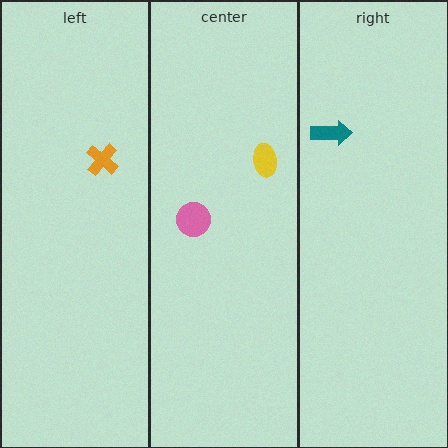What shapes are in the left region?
The orange cross.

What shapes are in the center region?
The yellow ellipse, the pink circle.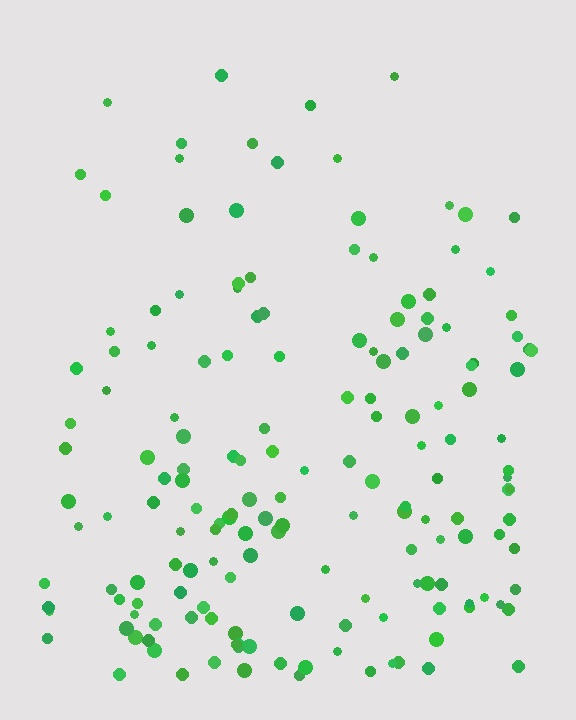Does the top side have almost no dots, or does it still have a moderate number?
Still a moderate number, just noticeably fewer than the bottom.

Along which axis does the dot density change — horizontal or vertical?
Vertical.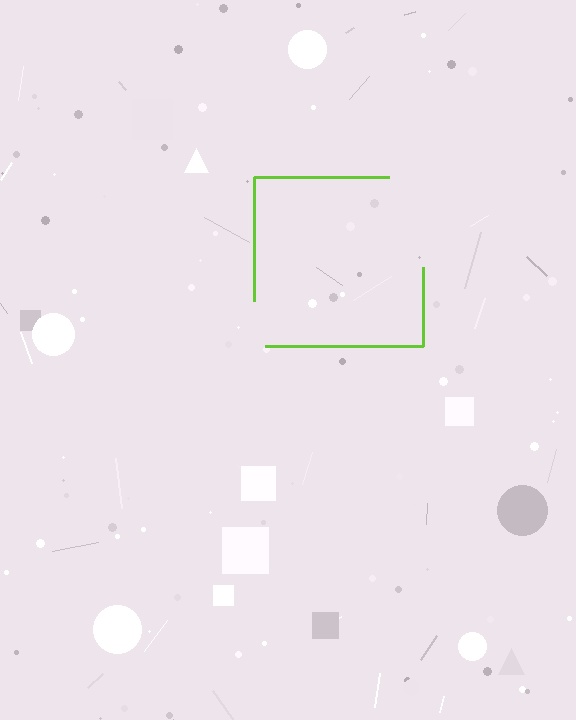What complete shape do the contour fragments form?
The contour fragments form a square.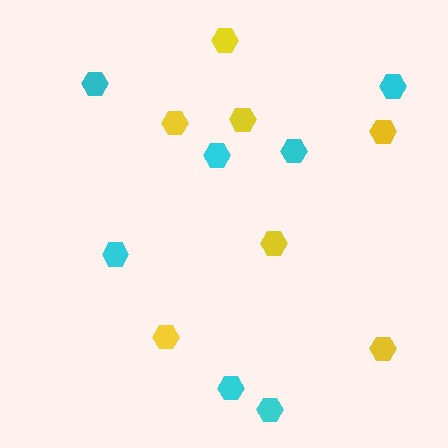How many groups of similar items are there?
There are 2 groups: one group of yellow hexagons (7) and one group of cyan hexagons (7).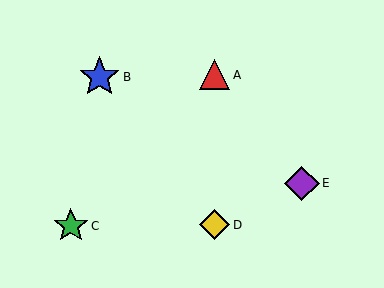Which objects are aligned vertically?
Objects A, D are aligned vertically.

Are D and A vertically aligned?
Yes, both are at x≈215.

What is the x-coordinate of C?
Object C is at x≈71.